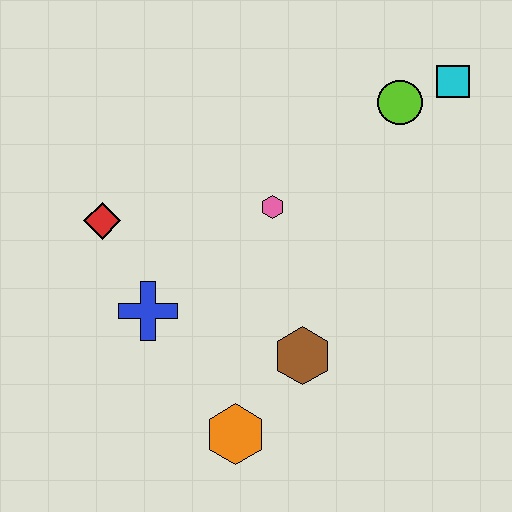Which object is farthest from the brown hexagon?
The cyan square is farthest from the brown hexagon.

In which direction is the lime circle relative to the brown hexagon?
The lime circle is above the brown hexagon.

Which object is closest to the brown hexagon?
The orange hexagon is closest to the brown hexagon.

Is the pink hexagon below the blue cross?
No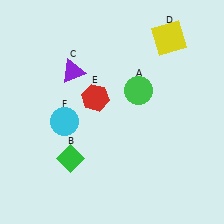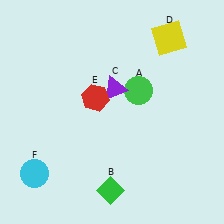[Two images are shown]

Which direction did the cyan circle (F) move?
The cyan circle (F) moved down.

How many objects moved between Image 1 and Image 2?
3 objects moved between the two images.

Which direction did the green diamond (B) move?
The green diamond (B) moved right.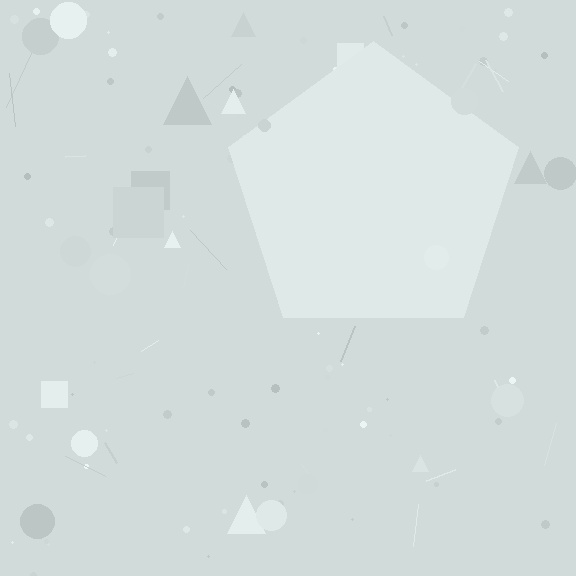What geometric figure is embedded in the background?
A pentagon is embedded in the background.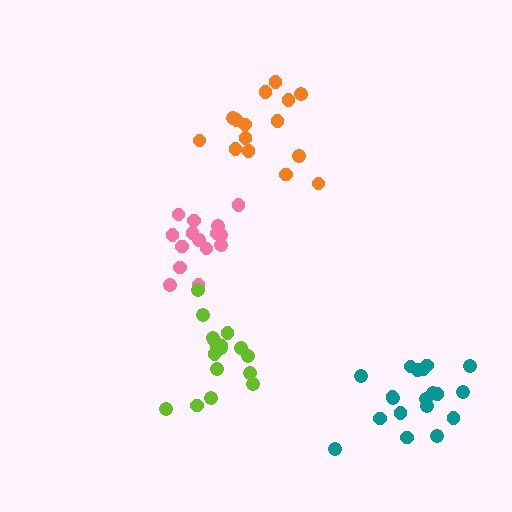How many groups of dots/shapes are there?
There are 4 groups.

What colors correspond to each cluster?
The clusters are colored: pink, lime, teal, orange.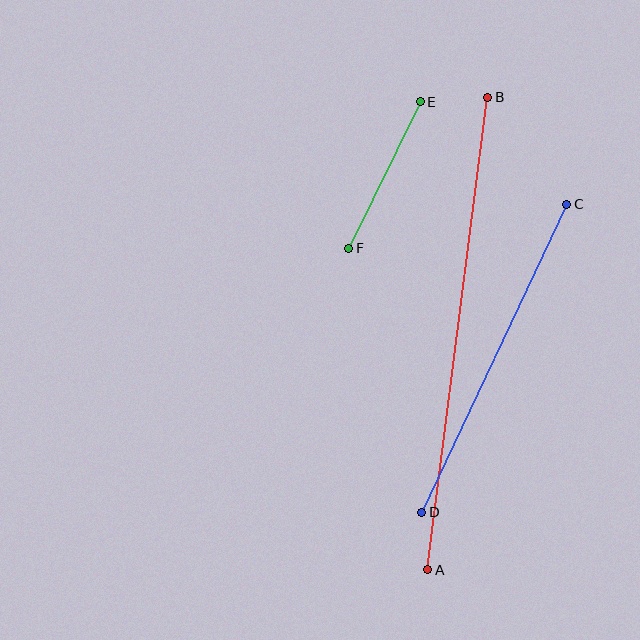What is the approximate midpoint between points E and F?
The midpoint is at approximately (384, 175) pixels.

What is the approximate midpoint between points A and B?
The midpoint is at approximately (458, 334) pixels.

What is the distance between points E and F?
The distance is approximately 163 pixels.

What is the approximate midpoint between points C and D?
The midpoint is at approximately (494, 358) pixels.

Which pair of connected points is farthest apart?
Points A and B are farthest apart.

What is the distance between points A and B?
The distance is approximately 476 pixels.